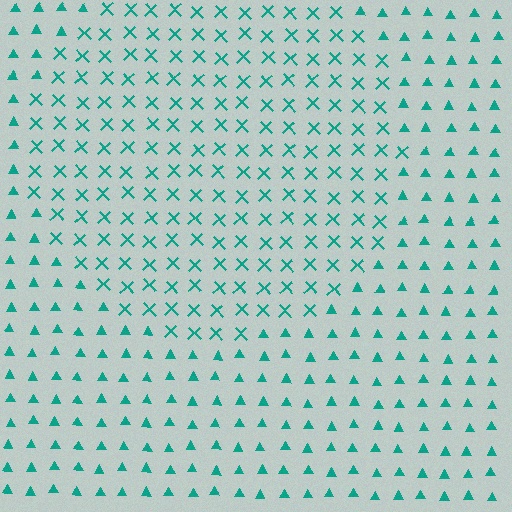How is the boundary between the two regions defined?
The boundary is defined by a change in element shape: X marks inside vs. triangles outside. All elements share the same color and spacing.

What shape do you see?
I see a circle.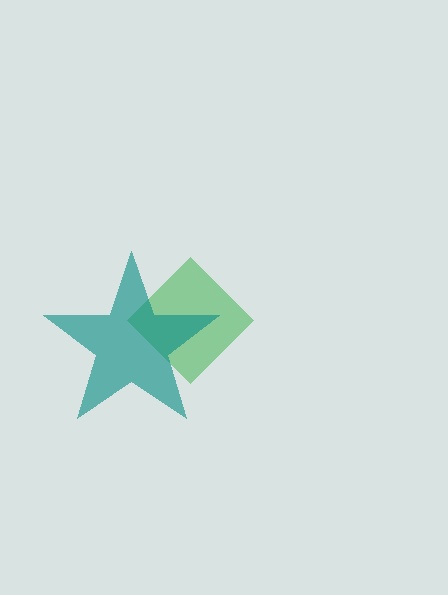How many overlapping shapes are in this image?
There are 2 overlapping shapes in the image.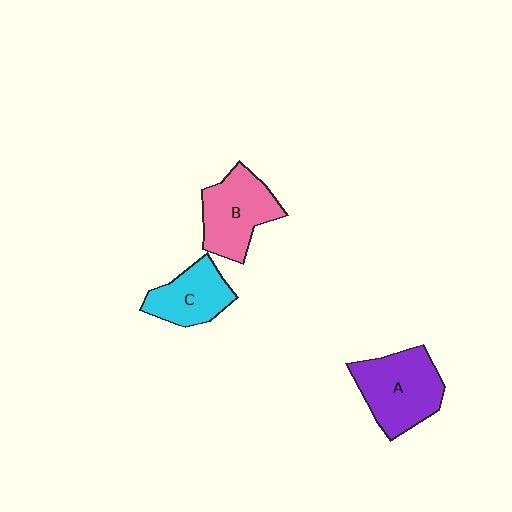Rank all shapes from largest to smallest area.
From largest to smallest: A (purple), B (pink), C (cyan).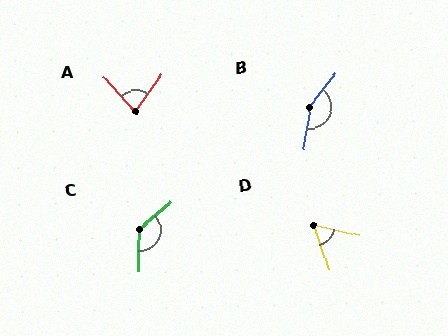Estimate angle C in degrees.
Approximately 132 degrees.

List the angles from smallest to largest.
D (59°), A (78°), C (132°), B (151°).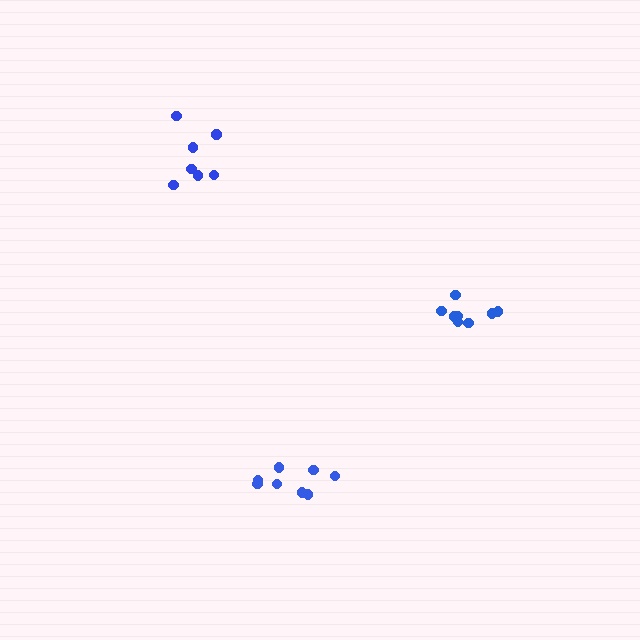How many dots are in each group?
Group 1: 8 dots, Group 2: 8 dots, Group 3: 7 dots (23 total).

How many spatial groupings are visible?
There are 3 spatial groupings.